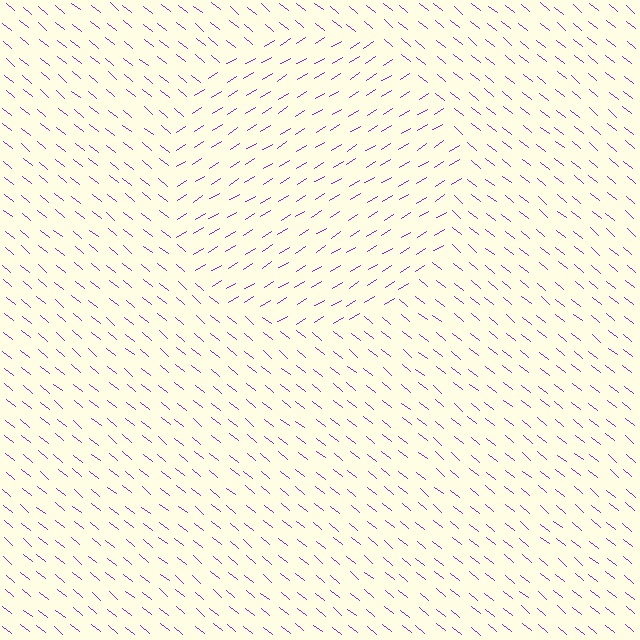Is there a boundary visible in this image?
Yes, there is a texture boundary formed by a change in line orientation.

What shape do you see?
I see a circle.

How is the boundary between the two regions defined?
The boundary is defined purely by a change in line orientation (approximately 71 degrees difference). All lines are the same color and thickness.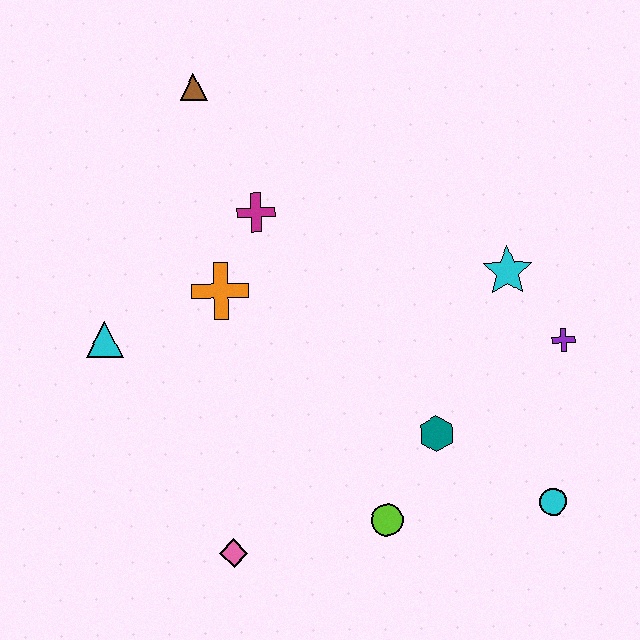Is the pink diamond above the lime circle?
No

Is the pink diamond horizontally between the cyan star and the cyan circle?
No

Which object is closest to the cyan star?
The purple cross is closest to the cyan star.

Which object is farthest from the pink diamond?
The brown triangle is farthest from the pink diamond.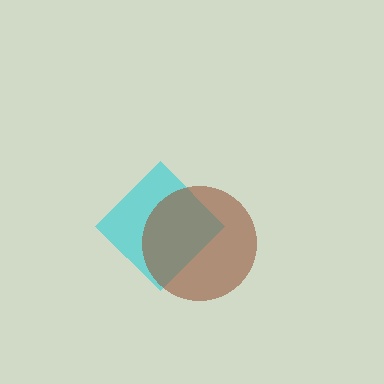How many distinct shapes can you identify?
There are 2 distinct shapes: a cyan diamond, a brown circle.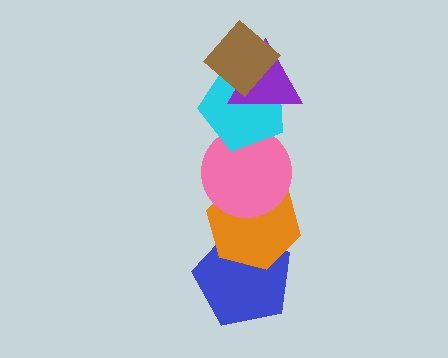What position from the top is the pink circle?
The pink circle is 4th from the top.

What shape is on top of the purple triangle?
The brown diamond is on top of the purple triangle.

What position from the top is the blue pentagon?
The blue pentagon is 6th from the top.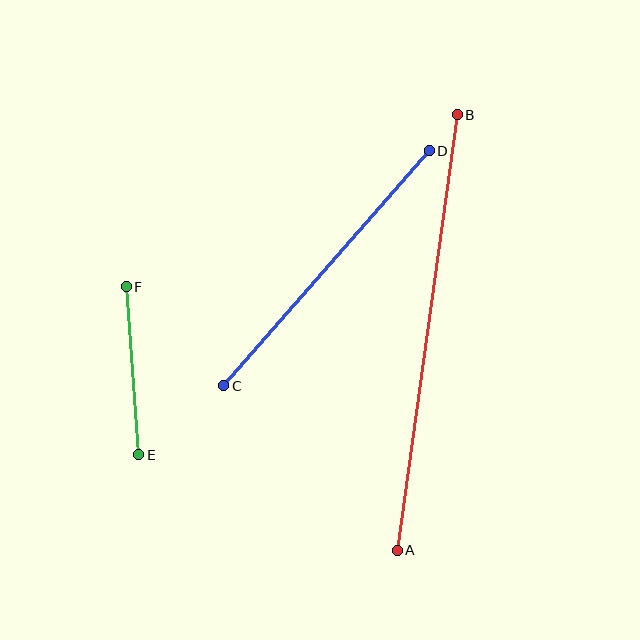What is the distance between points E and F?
The distance is approximately 168 pixels.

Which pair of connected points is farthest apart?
Points A and B are farthest apart.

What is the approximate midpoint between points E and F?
The midpoint is at approximately (133, 371) pixels.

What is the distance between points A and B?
The distance is approximately 440 pixels.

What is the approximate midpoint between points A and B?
The midpoint is at approximately (427, 333) pixels.